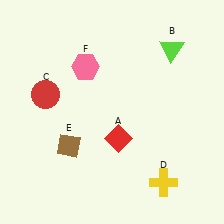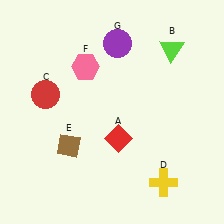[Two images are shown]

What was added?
A purple circle (G) was added in Image 2.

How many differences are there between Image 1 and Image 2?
There is 1 difference between the two images.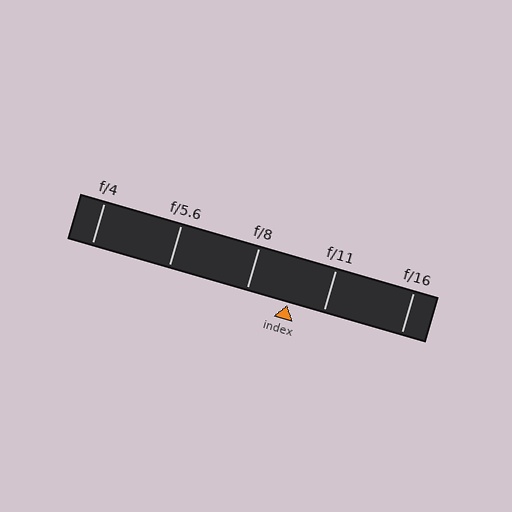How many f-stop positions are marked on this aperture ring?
There are 5 f-stop positions marked.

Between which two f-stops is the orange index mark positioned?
The index mark is between f/8 and f/11.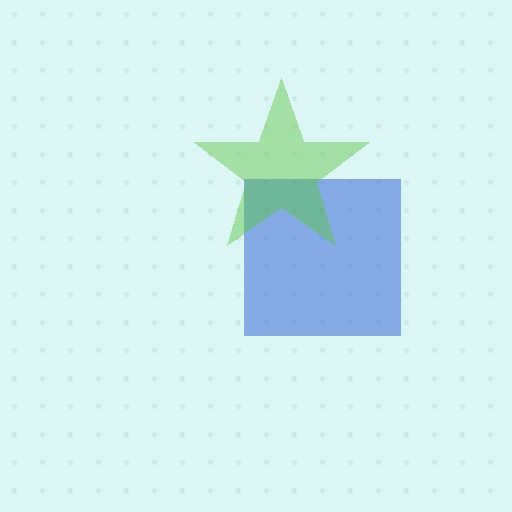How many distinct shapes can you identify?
There are 2 distinct shapes: a blue square, a lime star.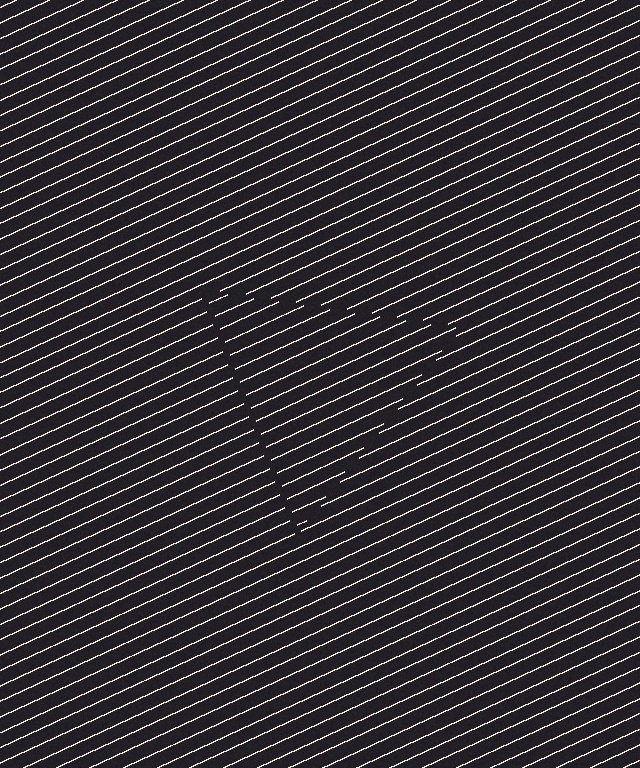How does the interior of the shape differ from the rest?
The interior of the shape contains the same grating, shifted by half a period — the contour is defined by the phase discontinuity where line-ends from the inner and outer gratings abut.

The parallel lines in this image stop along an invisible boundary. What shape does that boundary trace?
An illusory triangle. The interior of the shape contains the same grating, shifted by half a period — the contour is defined by the phase discontinuity where line-ends from the inner and outer gratings abut.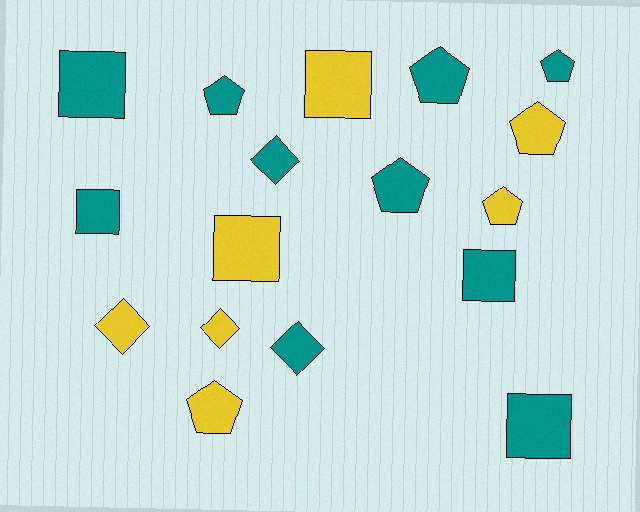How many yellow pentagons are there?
There are 3 yellow pentagons.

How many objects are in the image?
There are 17 objects.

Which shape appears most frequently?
Pentagon, with 7 objects.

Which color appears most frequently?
Teal, with 10 objects.